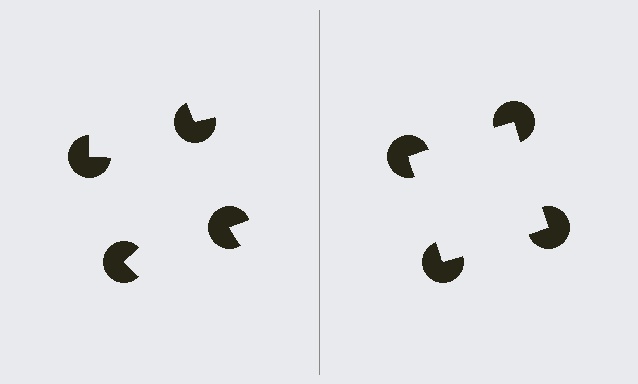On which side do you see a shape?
An illusory square appears on the right side. On the left side the wedge cuts are rotated, so no coherent shape forms.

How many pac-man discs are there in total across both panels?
8 — 4 on each side.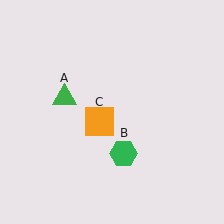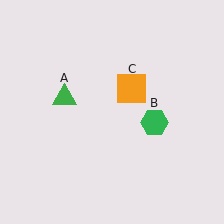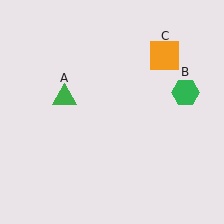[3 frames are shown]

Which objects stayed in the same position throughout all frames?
Green triangle (object A) remained stationary.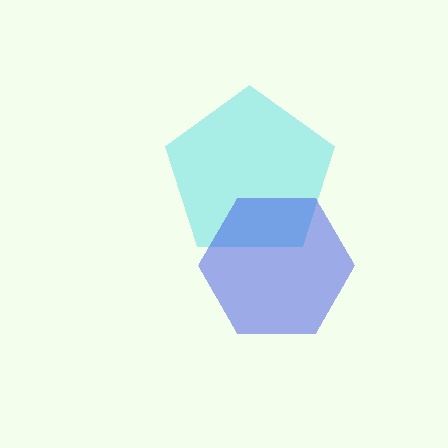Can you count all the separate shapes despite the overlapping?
Yes, there are 2 separate shapes.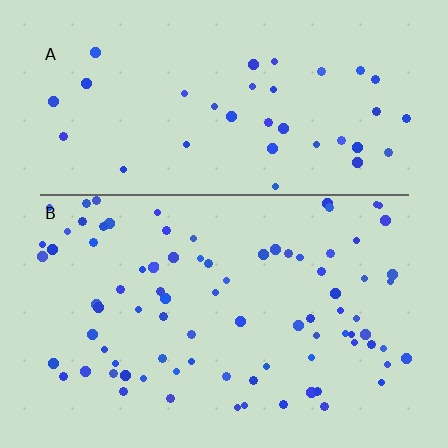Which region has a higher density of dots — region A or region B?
B (the bottom).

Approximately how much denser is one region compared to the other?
Approximately 2.3× — region B over region A.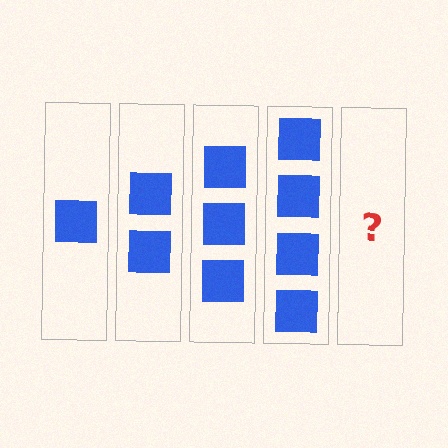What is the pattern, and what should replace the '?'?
The pattern is that each step adds one more square. The '?' should be 5 squares.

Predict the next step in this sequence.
The next step is 5 squares.